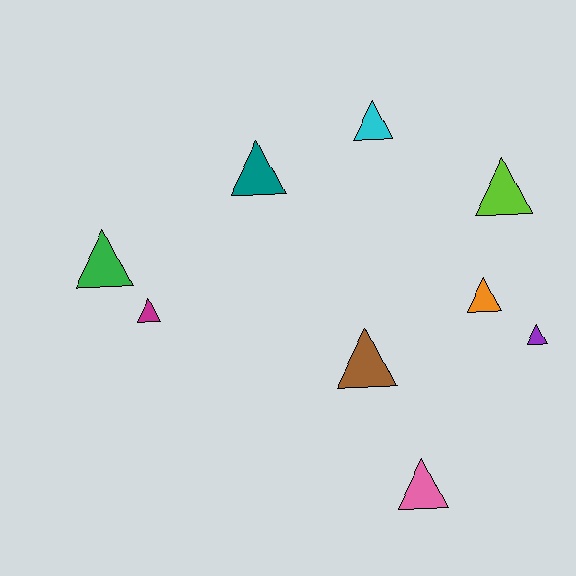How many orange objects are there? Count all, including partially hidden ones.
There is 1 orange object.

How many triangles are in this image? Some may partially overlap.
There are 9 triangles.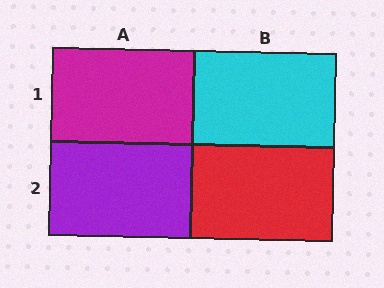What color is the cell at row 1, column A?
Magenta.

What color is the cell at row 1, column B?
Cyan.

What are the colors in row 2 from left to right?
Purple, red.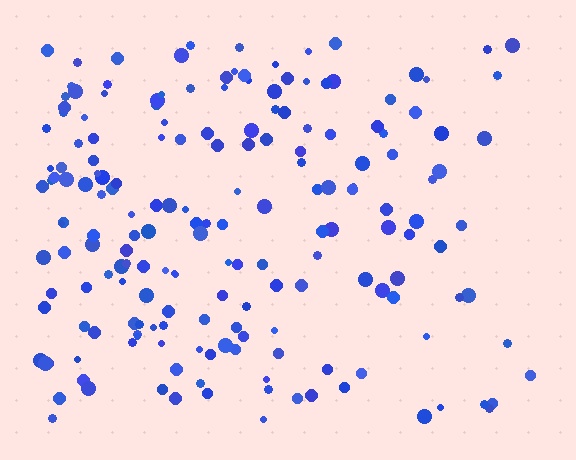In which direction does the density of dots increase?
From right to left, with the left side densest.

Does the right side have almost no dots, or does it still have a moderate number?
Still a moderate number, just noticeably fewer than the left.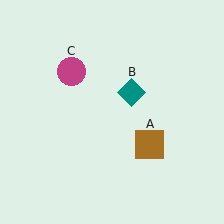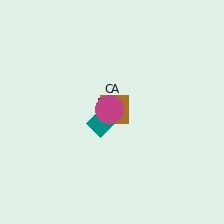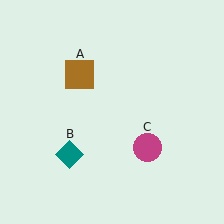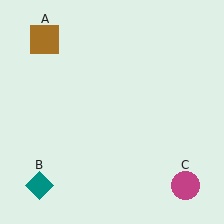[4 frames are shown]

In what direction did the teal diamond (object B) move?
The teal diamond (object B) moved down and to the left.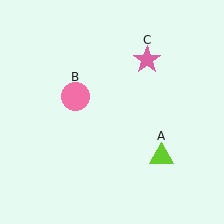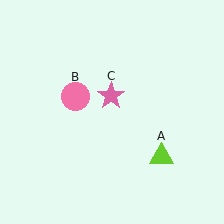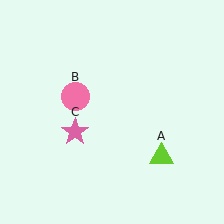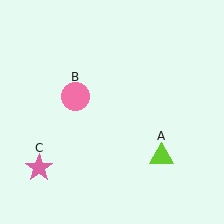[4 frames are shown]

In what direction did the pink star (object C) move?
The pink star (object C) moved down and to the left.